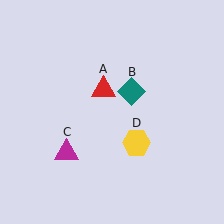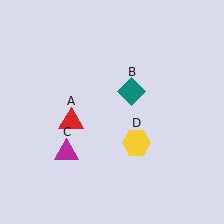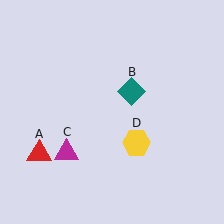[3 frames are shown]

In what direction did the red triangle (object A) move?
The red triangle (object A) moved down and to the left.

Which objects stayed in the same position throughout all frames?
Teal diamond (object B) and magenta triangle (object C) and yellow hexagon (object D) remained stationary.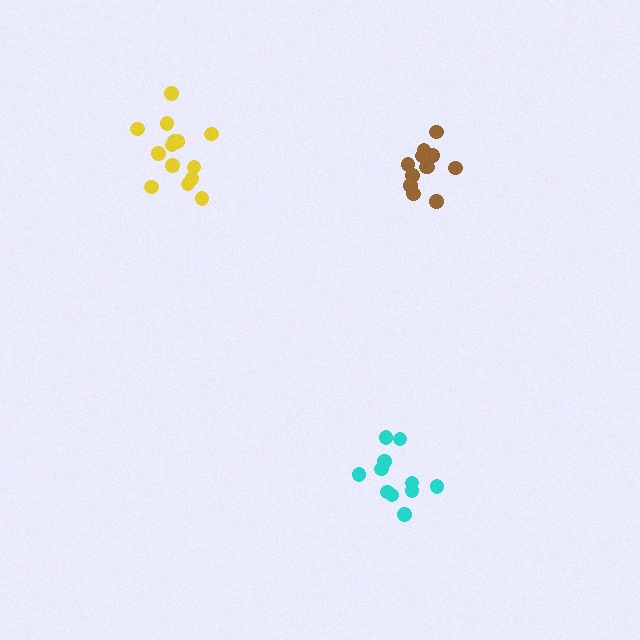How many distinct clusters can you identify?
There are 3 distinct clusters.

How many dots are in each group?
Group 1: 13 dots, Group 2: 11 dots, Group 3: 14 dots (38 total).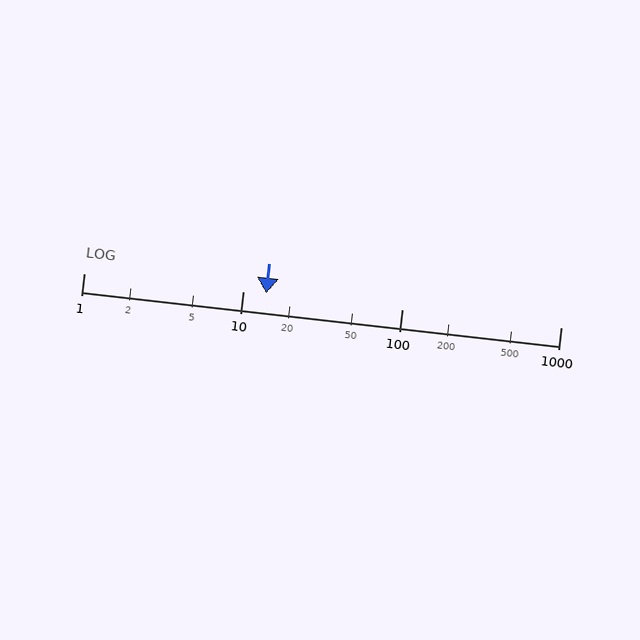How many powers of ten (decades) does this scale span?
The scale spans 3 decades, from 1 to 1000.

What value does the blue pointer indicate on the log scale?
The pointer indicates approximately 14.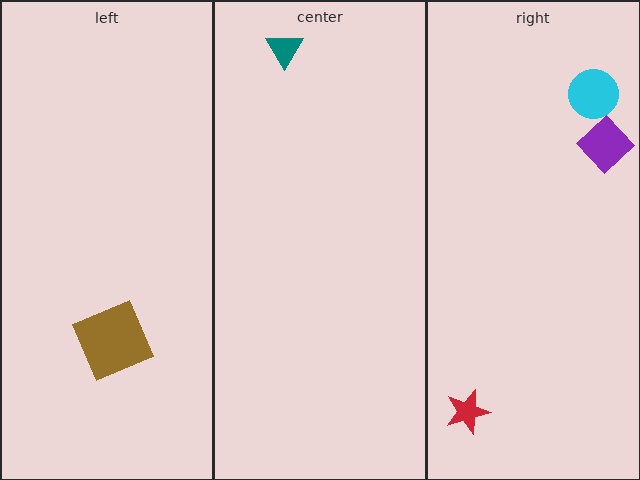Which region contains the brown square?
The left region.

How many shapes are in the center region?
1.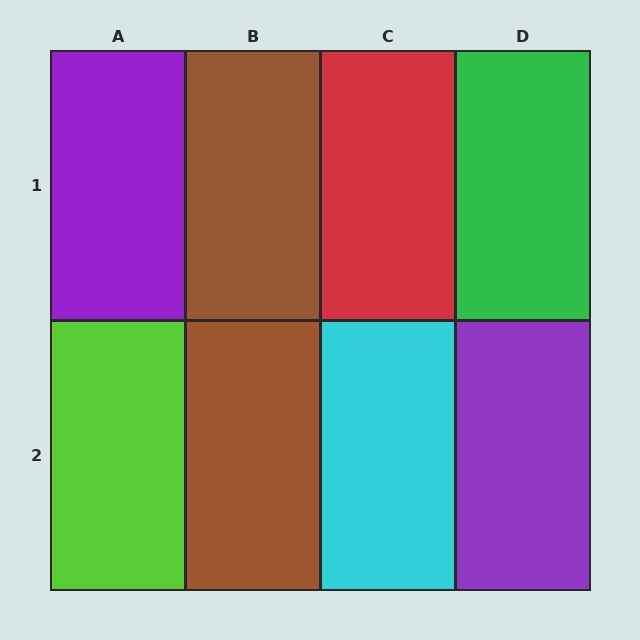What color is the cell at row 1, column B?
Brown.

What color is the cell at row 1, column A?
Purple.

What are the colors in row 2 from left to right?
Lime, brown, cyan, purple.